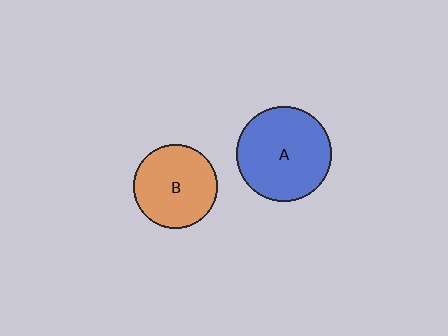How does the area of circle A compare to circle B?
Approximately 1.3 times.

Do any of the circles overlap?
No, none of the circles overlap.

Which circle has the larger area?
Circle A (blue).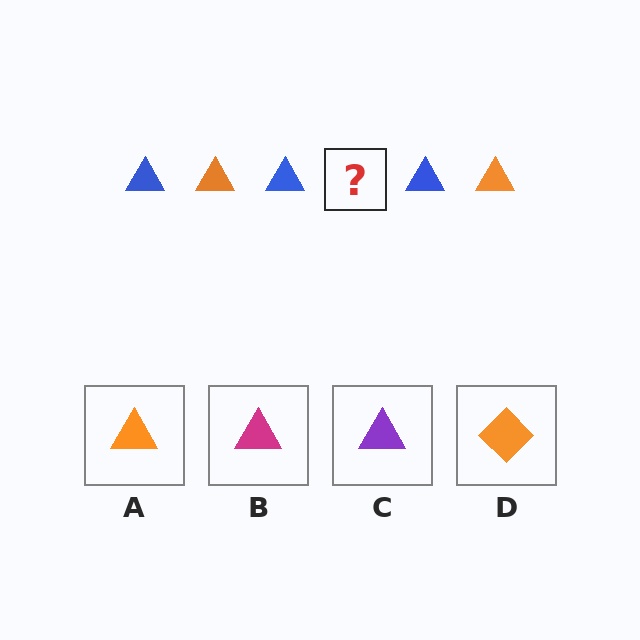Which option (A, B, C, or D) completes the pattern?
A.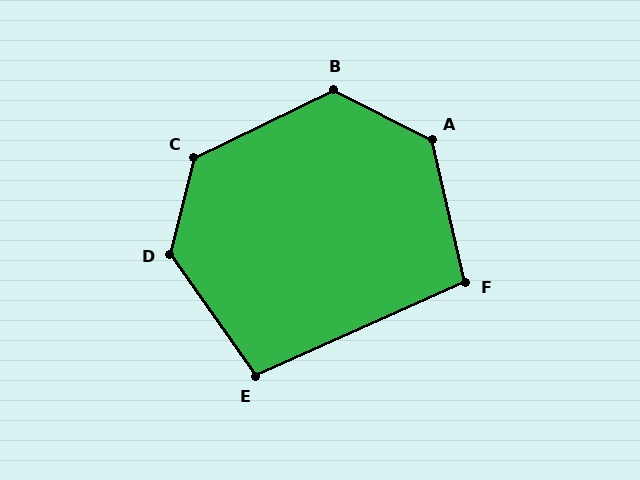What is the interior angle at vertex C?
Approximately 130 degrees (obtuse).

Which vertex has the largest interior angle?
D, at approximately 131 degrees.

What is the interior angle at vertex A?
Approximately 129 degrees (obtuse).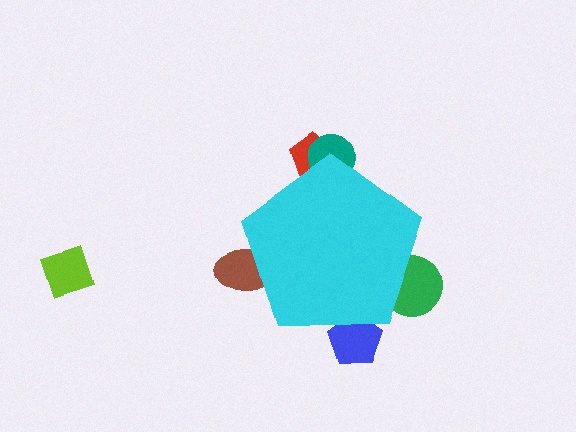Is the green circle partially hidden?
Yes, the green circle is partially hidden behind the cyan pentagon.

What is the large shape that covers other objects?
A cyan pentagon.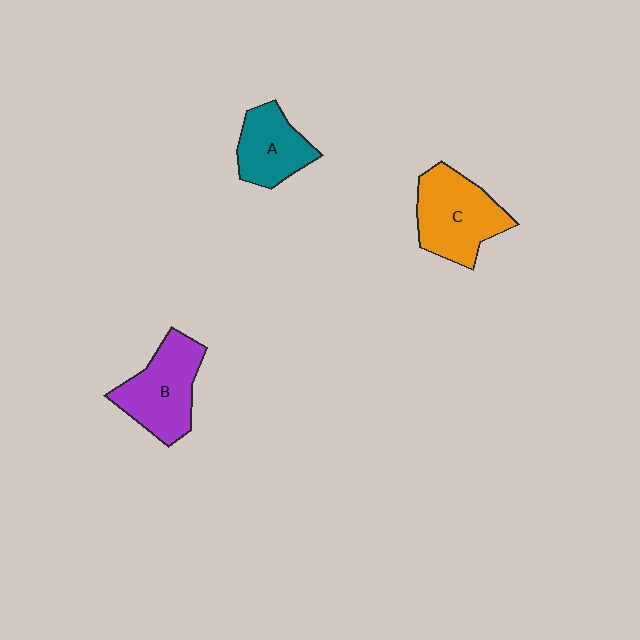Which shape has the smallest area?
Shape A (teal).